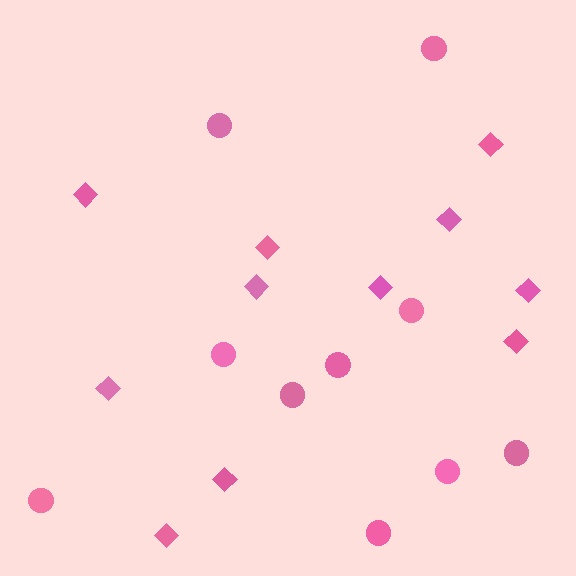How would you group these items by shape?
There are 2 groups: one group of circles (10) and one group of diamonds (11).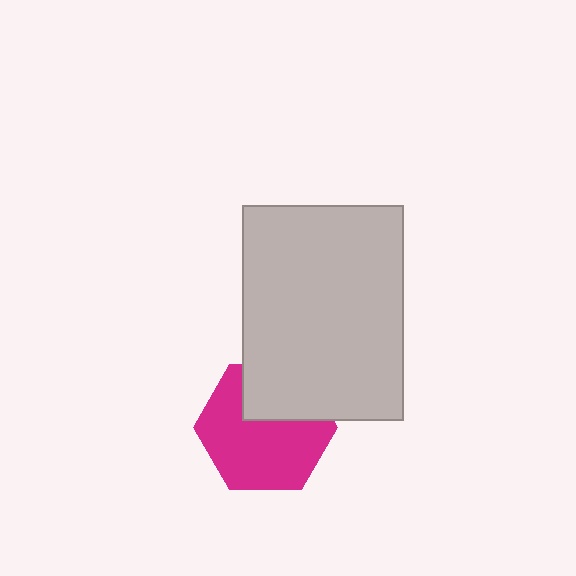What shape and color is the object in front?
The object in front is a light gray rectangle.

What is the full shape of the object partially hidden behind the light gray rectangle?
The partially hidden object is a magenta hexagon.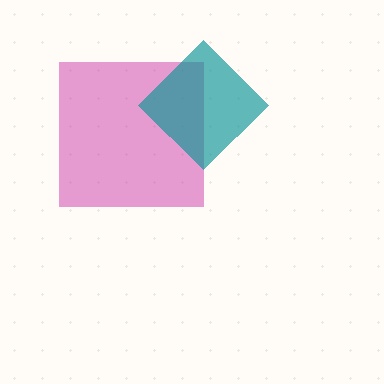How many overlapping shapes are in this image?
There are 2 overlapping shapes in the image.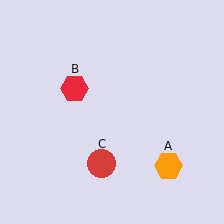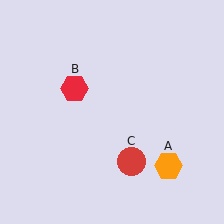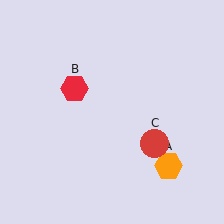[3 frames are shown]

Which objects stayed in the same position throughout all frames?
Orange hexagon (object A) and red hexagon (object B) remained stationary.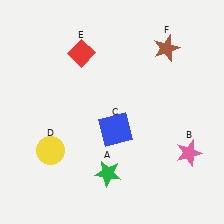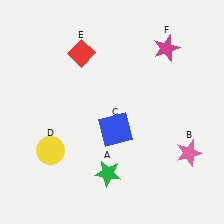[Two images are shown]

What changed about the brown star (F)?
In Image 1, F is brown. In Image 2, it changed to magenta.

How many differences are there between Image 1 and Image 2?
There is 1 difference between the two images.